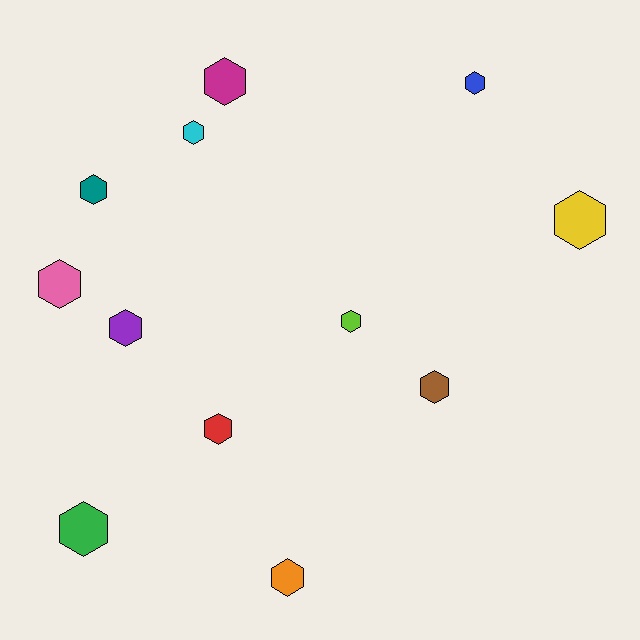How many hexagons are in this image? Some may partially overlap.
There are 12 hexagons.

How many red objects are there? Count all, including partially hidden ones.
There is 1 red object.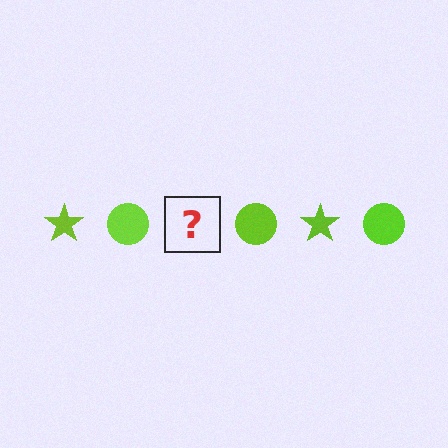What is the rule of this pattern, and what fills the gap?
The rule is that the pattern cycles through star, circle shapes in lime. The gap should be filled with a lime star.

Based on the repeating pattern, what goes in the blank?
The blank should be a lime star.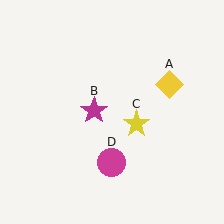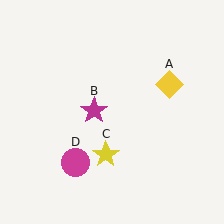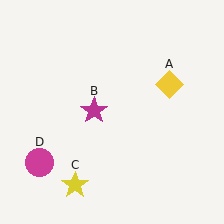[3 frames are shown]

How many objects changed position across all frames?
2 objects changed position: yellow star (object C), magenta circle (object D).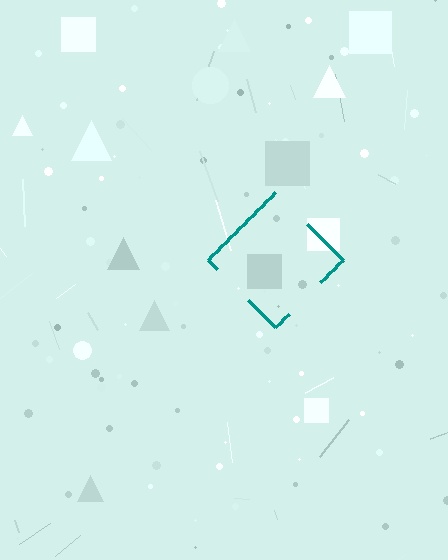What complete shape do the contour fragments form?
The contour fragments form a diamond.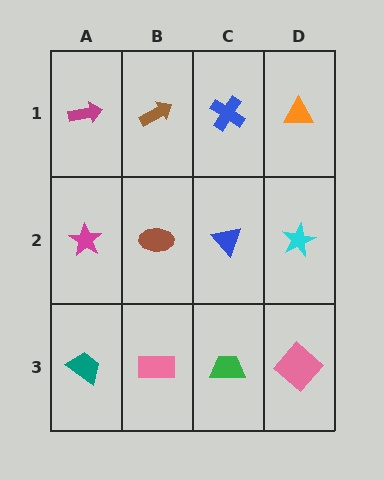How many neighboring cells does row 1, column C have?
3.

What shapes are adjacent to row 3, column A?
A magenta star (row 2, column A), a pink rectangle (row 3, column B).